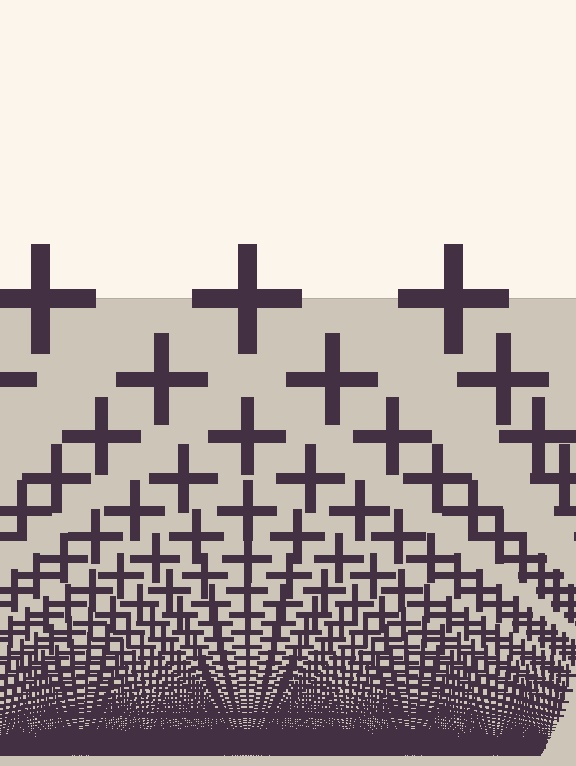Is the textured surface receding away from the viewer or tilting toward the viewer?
The surface appears to tilt toward the viewer. Texture elements get larger and sparser toward the top.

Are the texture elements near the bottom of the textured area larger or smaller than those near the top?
Smaller. The gradient is inverted — elements near the bottom are smaller and denser.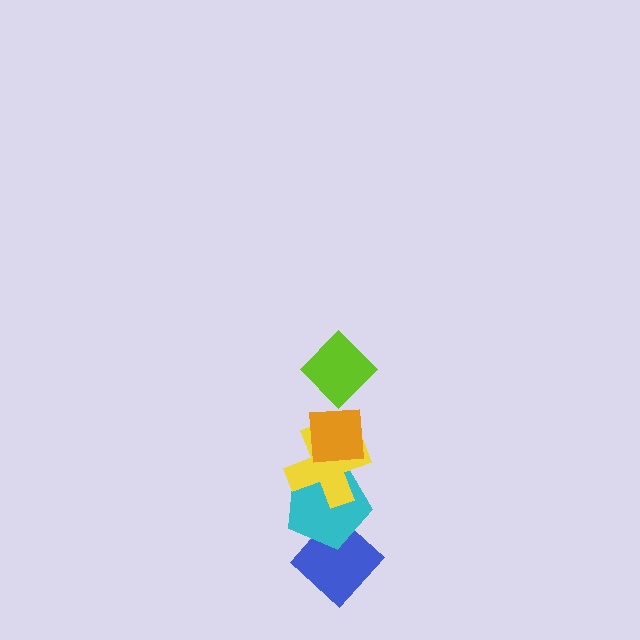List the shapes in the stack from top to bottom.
From top to bottom: the lime diamond, the orange square, the yellow cross, the cyan pentagon, the blue diamond.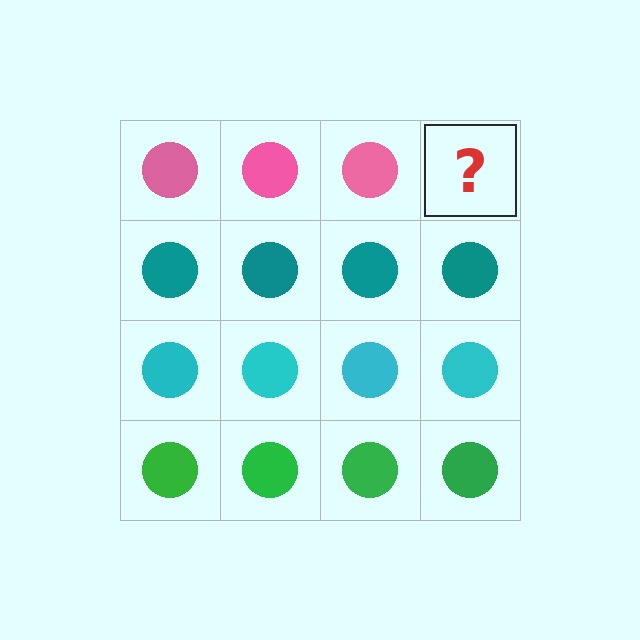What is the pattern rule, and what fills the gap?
The rule is that each row has a consistent color. The gap should be filled with a pink circle.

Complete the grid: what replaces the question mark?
The question mark should be replaced with a pink circle.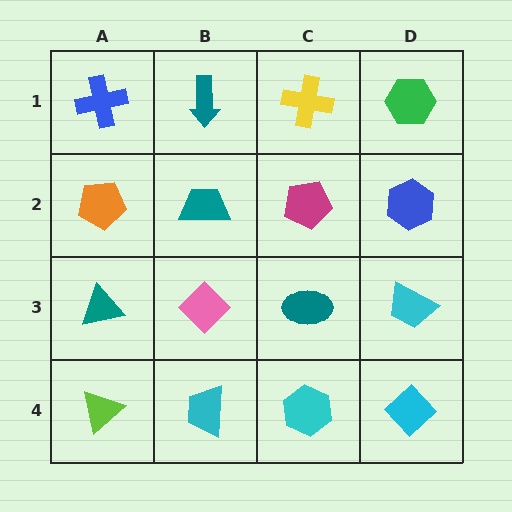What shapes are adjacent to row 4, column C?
A teal ellipse (row 3, column C), a cyan trapezoid (row 4, column B), a cyan diamond (row 4, column D).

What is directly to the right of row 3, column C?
A cyan trapezoid.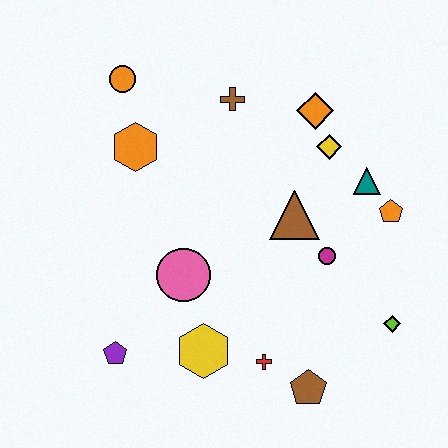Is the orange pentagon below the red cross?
No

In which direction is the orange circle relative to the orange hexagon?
The orange circle is above the orange hexagon.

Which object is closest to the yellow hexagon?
The red cross is closest to the yellow hexagon.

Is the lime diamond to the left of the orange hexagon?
No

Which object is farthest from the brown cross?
The brown pentagon is farthest from the brown cross.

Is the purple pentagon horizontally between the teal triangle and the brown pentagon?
No